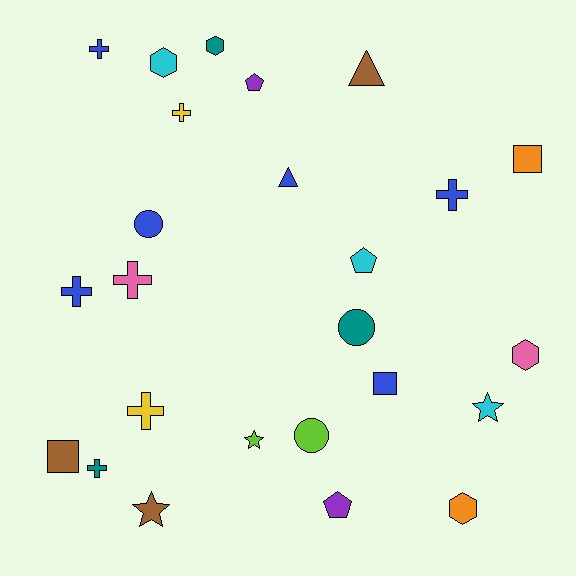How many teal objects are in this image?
There are 3 teal objects.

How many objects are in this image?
There are 25 objects.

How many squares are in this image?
There are 3 squares.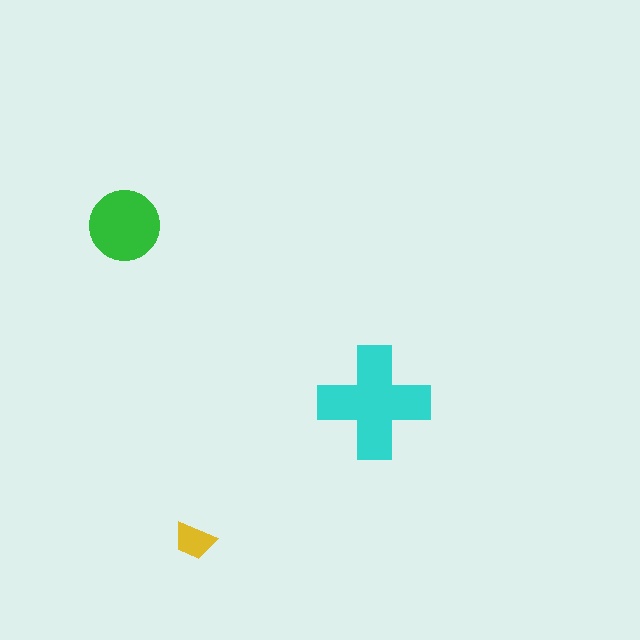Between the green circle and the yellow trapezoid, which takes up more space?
The green circle.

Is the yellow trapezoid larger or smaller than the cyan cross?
Smaller.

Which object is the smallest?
The yellow trapezoid.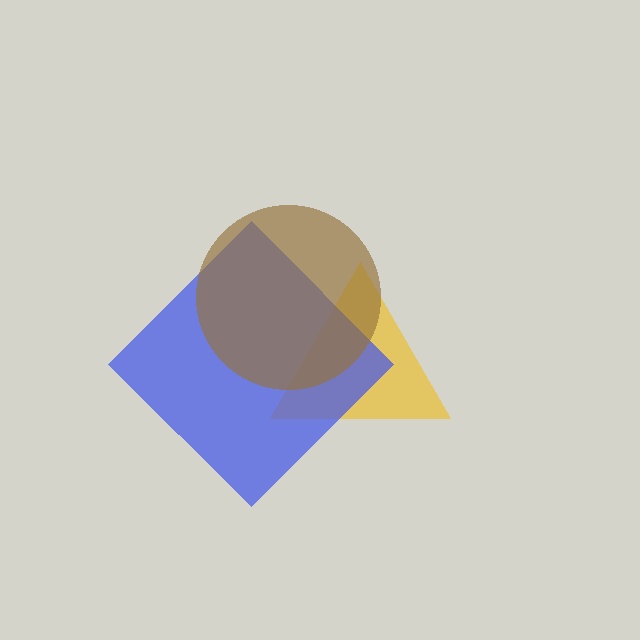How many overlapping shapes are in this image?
There are 3 overlapping shapes in the image.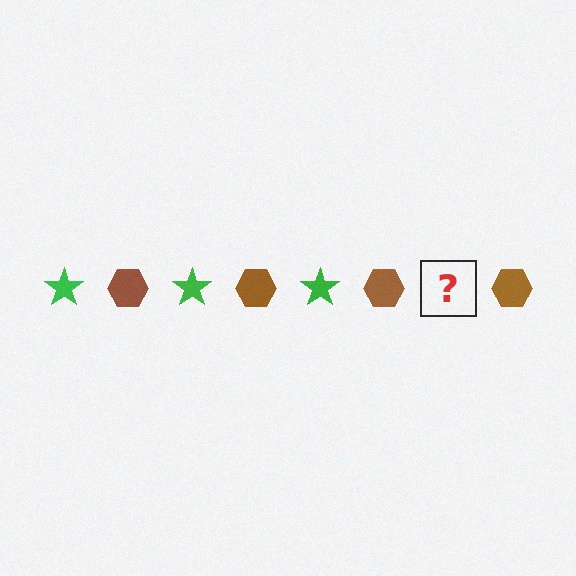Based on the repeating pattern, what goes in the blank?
The blank should be a green star.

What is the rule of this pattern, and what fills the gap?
The rule is that the pattern alternates between green star and brown hexagon. The gap should be filled with a green star.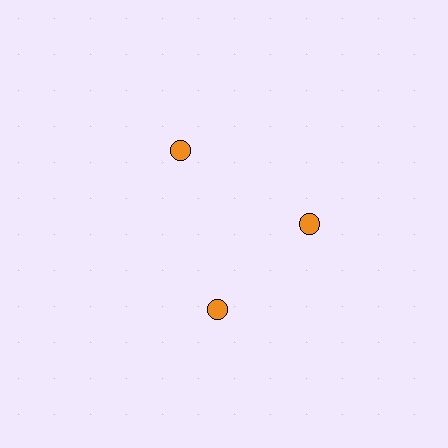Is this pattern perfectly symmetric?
No. The 3 orange circles are arranged in a ring, but one element near the 7 o'clock position is rotated out of alignment along the ring, breaking the 3-fold rotational symmetry.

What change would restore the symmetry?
The symmetry would be restored by rotating it back into even spacing with its neighbors so that all 3 circles sit at equal angles and equal distance from the center.